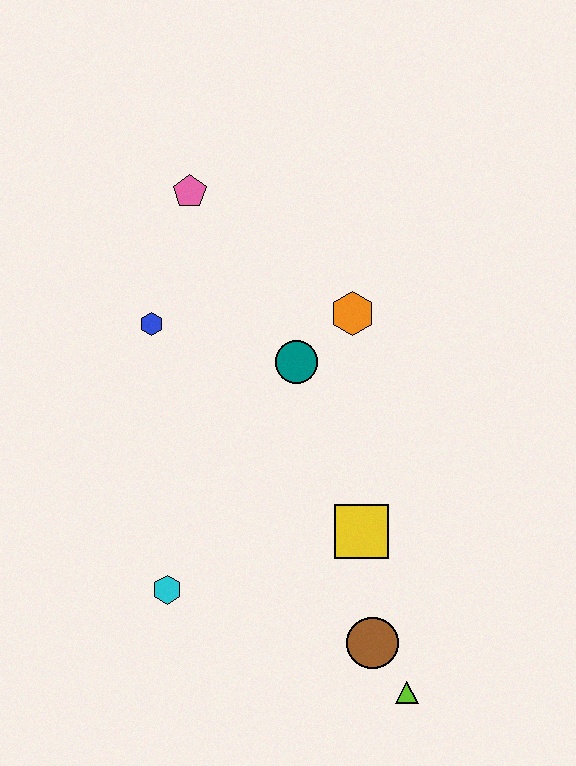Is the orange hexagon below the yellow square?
No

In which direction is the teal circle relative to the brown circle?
The teal circle is above the brown circle.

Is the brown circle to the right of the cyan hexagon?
Yes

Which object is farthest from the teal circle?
The lime triangle is farthest from the teal circle.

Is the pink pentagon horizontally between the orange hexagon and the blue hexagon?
Yes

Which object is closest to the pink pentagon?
The blue hexagon is closest to the pink pentagon.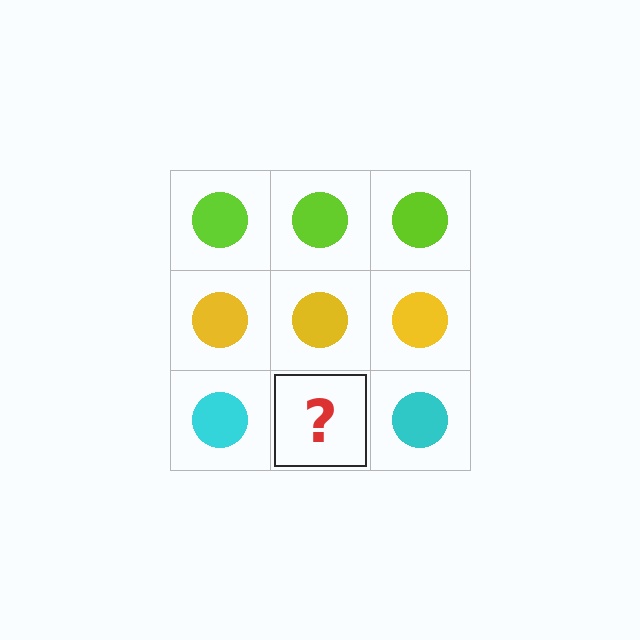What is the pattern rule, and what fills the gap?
The rule is that each row has a consistent color. The gap should be filled with a cyan circle.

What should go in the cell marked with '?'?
The missing cell should contain a cyan circle.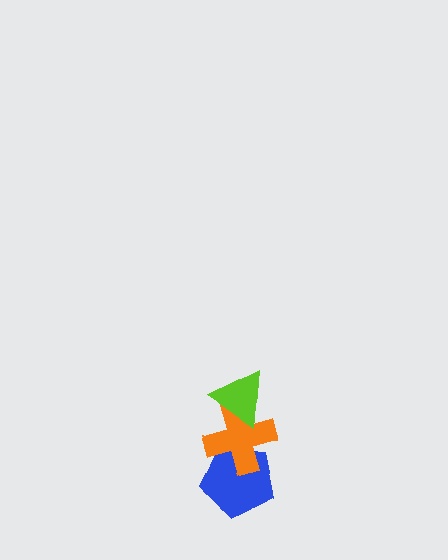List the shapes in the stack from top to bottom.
From top to bottom: the lime triangle, the orange cross, the blue pentagon.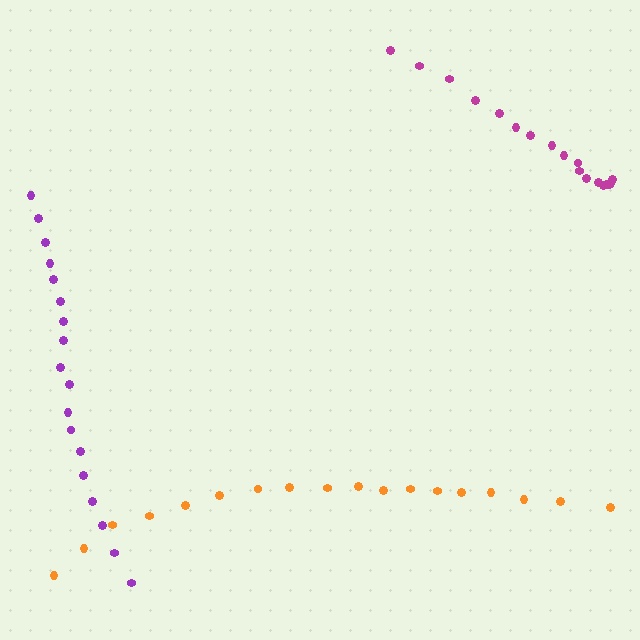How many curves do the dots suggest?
There are 3 distinct paths.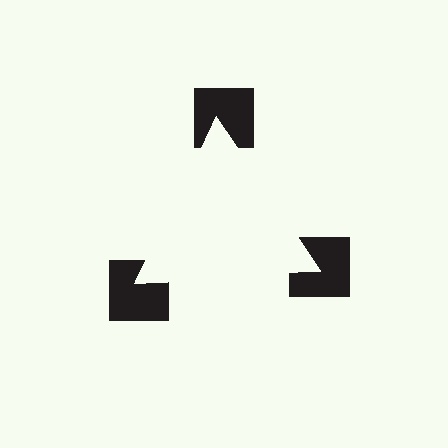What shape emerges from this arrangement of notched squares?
An illusory triangle — its edges are inferred from the aligned wedge cuts in the notched squares, not physically drawn.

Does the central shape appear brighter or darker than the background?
It typically appears slightly brighter than the background, even though no actual brightness change is drawn.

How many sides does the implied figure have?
3 sides.